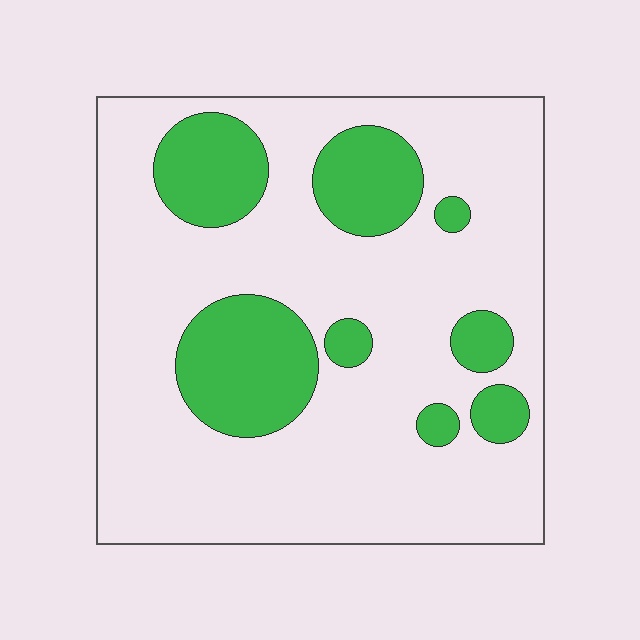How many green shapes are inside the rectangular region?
8.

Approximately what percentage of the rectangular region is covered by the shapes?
Approximately 25%.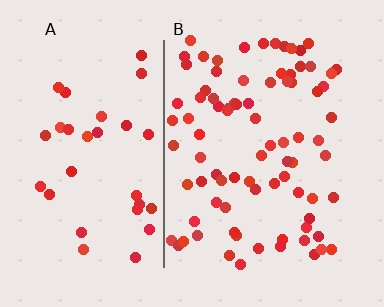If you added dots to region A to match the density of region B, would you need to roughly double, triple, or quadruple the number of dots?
Approximately double.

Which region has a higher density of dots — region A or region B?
B (the right).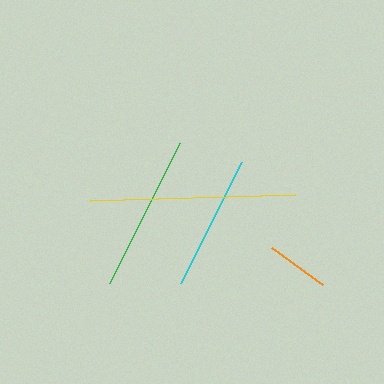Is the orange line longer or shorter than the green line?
The green line is longer than the orange line.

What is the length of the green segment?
The green segment is approximately 157 pixels long.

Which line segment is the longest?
The yellow line is the longest at approximately 205 pixels.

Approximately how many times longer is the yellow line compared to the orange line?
The yellow line is approximately 3.2 times the length of the orange line.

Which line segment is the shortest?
The orange line is the shortest at approximately 63 pixels.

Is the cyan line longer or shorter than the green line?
The green line is longer than the cyan line.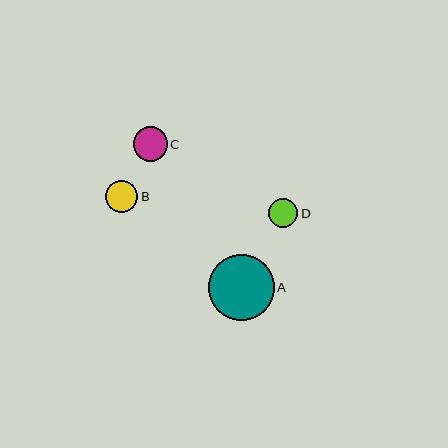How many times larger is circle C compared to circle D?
Circle C is approximately 1.2 times the size of circle D.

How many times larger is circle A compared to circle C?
Circle A is approximately 1.9 times the size of circle C.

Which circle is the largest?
Circle A is the largest with a size of approximately 66 pixels.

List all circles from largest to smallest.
From largest to smallest: A, C, B, D.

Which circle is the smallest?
Circle D is the smallest with a size of approximately 29 pixels.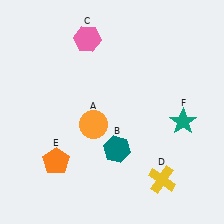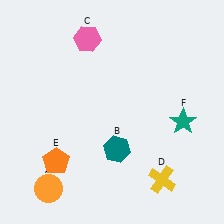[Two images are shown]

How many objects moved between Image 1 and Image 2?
1 object moved between the two images.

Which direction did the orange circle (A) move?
The orange circle (A) moved down.